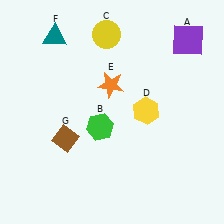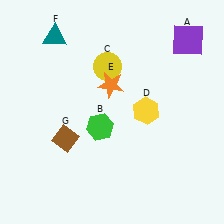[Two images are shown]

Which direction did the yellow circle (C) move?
The yellow circle (C) moved down.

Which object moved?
The yellow circle (C) moved down.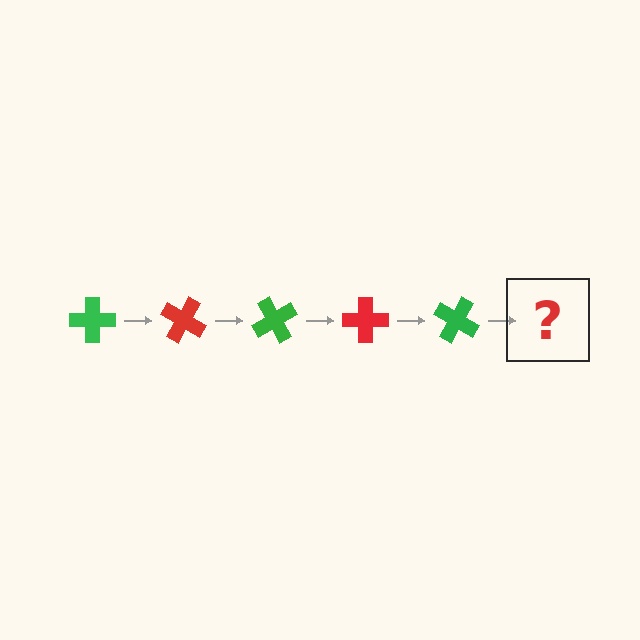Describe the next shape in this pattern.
It should be a red cross, rotated 150 degrees from the start.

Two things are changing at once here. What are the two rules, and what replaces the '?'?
The two rules are that it rotates 30 degrees each step and the color cycles through green and red. The '?' should be a red cross, rotated 150 degrees from the start.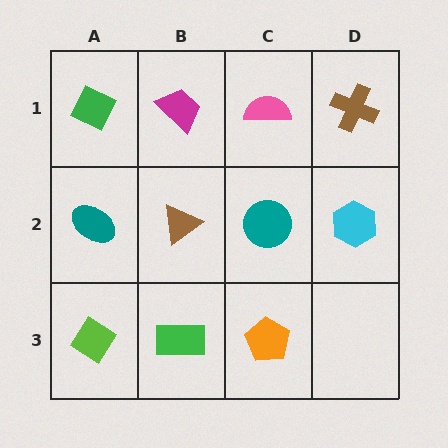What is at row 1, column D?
A brown cross.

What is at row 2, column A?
A teal ellipse.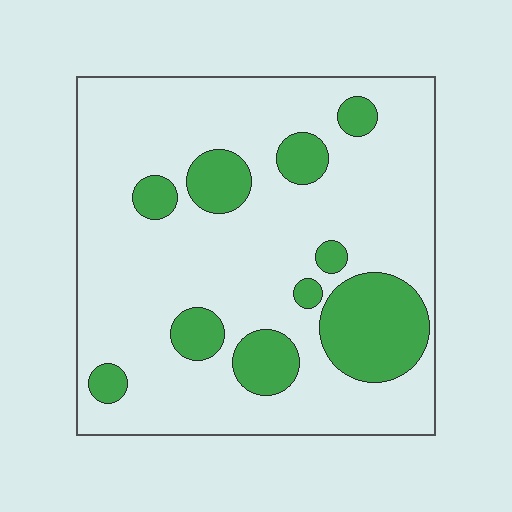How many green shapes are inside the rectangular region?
10.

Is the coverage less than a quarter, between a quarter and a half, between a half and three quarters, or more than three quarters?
Less than a quarter.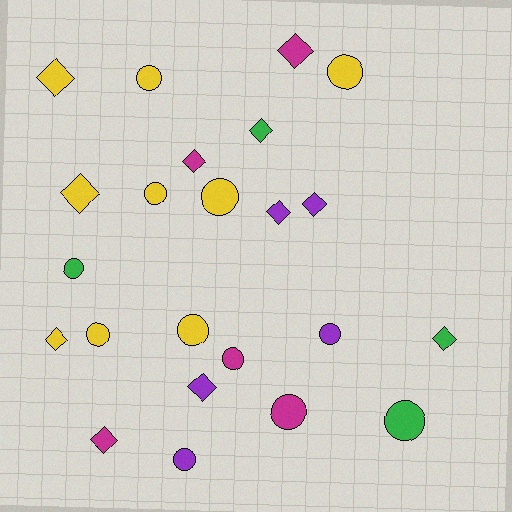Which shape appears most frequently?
Circle, with 12 objects.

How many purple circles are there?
There are 2 purple circles.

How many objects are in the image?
There are 23 objects.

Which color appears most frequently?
Yellow, with 9 objects.